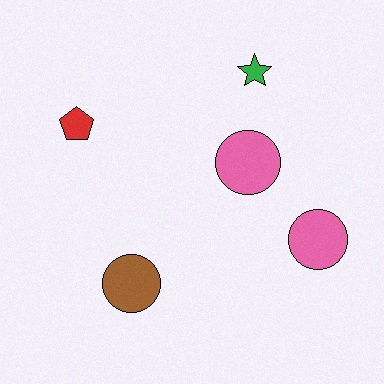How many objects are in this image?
There are 5 objects.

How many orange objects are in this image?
There are no orange objects.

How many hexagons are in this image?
There are no hexagons.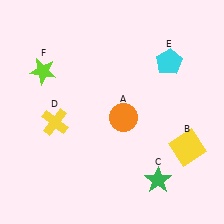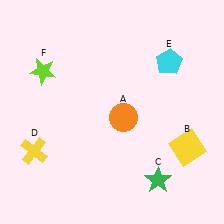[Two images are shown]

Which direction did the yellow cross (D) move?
The yellow cross (D) moved down.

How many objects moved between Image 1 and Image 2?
1 object moved between the two images.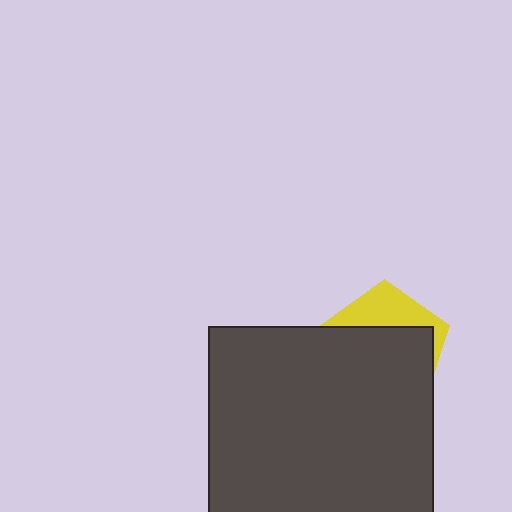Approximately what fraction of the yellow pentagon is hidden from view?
Roughly 69% of the yellow pentagon is hidden behind the dark gray square.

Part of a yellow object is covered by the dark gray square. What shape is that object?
It is a pentagon.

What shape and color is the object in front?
The object in front is a dark gray square.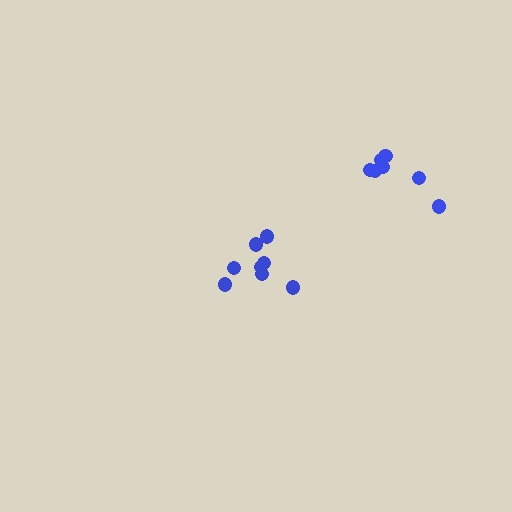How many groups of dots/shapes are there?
There are 2 groups.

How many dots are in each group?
Group 1: 8 dots, Group 2: 7 dots (15 total).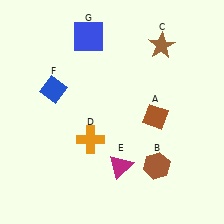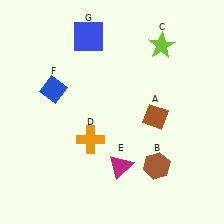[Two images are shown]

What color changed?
The star (C) changed from brown in Image 1 to lime in Image 2.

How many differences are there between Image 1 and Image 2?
There is 1 difference between the two images.